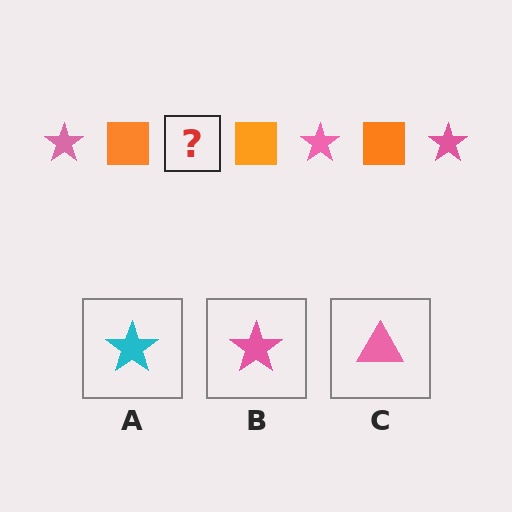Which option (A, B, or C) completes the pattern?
B.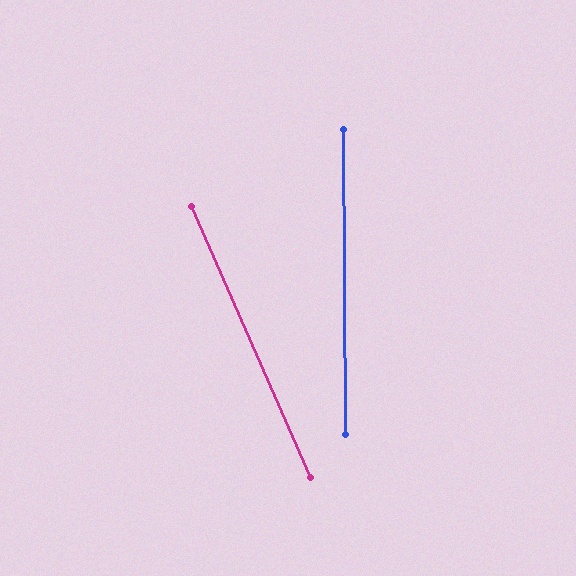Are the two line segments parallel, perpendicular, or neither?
Neither parallel nor perpendicular — they differ by about 23°.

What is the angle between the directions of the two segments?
Approximately 23 degrees.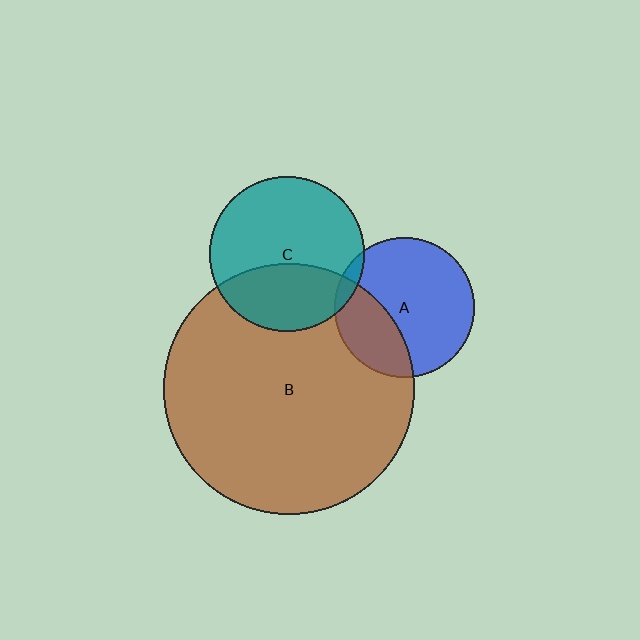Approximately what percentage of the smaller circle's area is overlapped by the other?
Approximately 30%.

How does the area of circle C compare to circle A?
Approximately 1.2 times.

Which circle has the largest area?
Circle B (brown).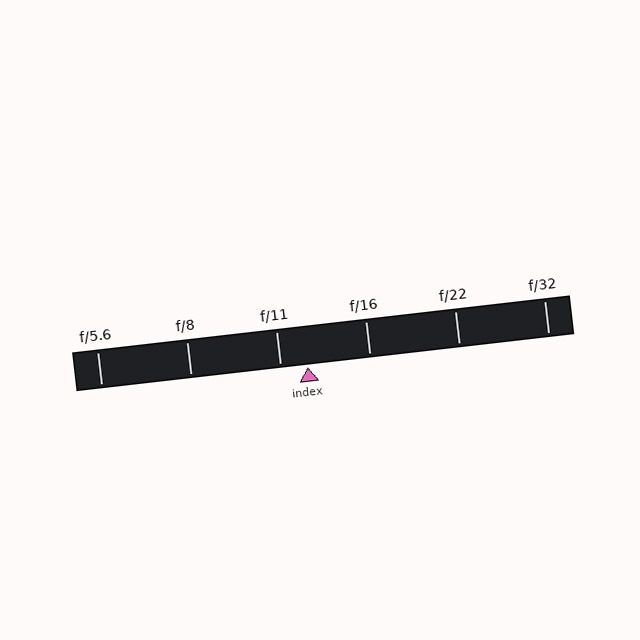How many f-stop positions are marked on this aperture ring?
There are 6 f-stop positions marked.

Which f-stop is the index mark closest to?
The index mark is closest to f/11.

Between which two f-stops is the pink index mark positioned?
The index mark is between f/11 and f/16.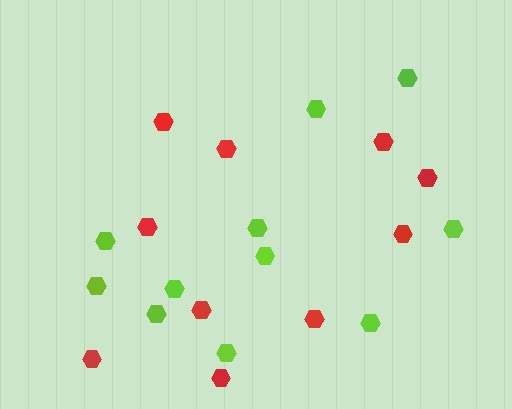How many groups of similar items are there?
There are 2 groups: one group of lime hexagons (11) and one group of red hexagons (10).